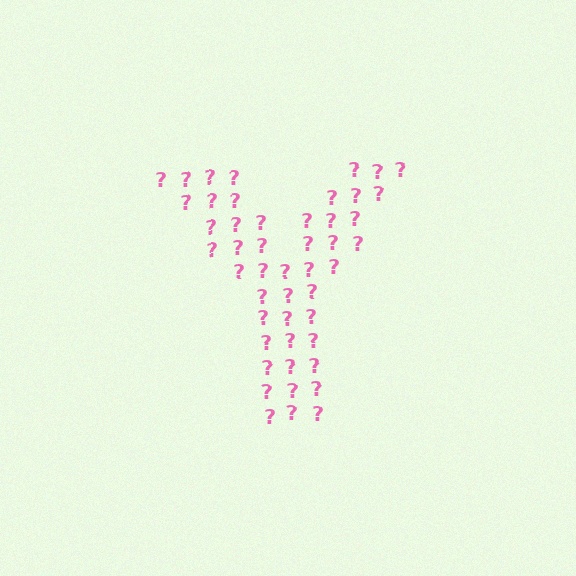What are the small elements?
The small elements are question marks.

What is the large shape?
The large shape is the letter Y.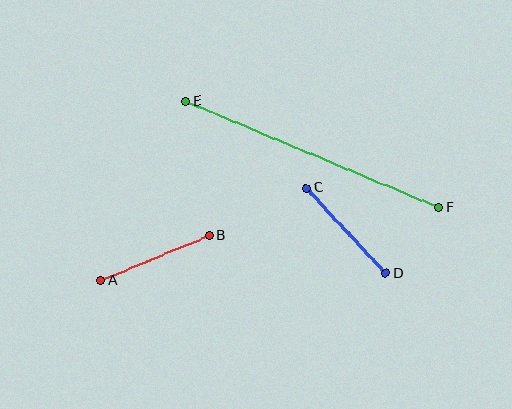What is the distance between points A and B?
The distance is approximately 117 pixels.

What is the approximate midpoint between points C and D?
The midpoint is at approximately (346, 231) pixels.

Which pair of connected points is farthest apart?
Points E and F are farthest apart.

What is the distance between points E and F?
The distance is approximately 274 pixels.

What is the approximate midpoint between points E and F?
The midpoint is at approximately (312, 154) pixels.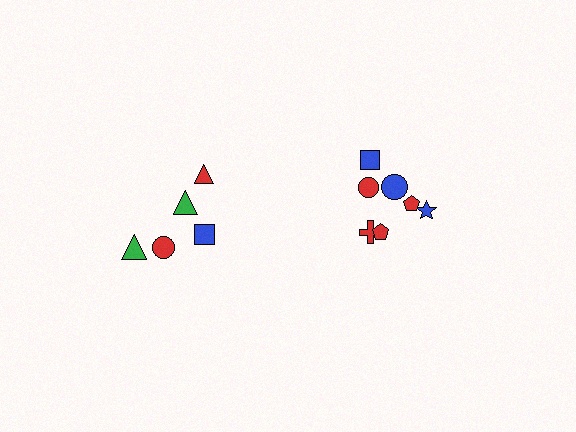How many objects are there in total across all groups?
There are 12 objects.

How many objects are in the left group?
There are 5 objects.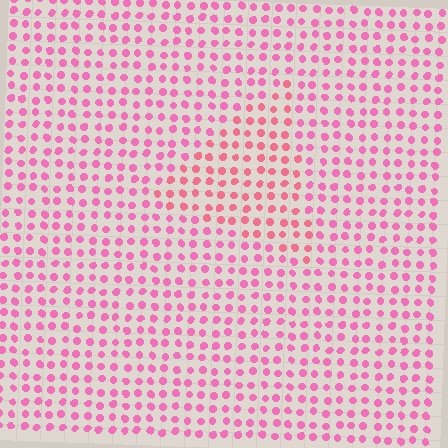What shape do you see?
I see a triangle.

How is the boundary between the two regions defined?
The boundary is defined purely by a slight shift in hue (about 21 degrees). Spacing, size, and orientation are identical on both sides.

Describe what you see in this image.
The image is filled with small pink elements in a uniform arrangement. A triangle-shaped region is visible where the elements are tinted to a slightly different hue, forming a subtle color boundary.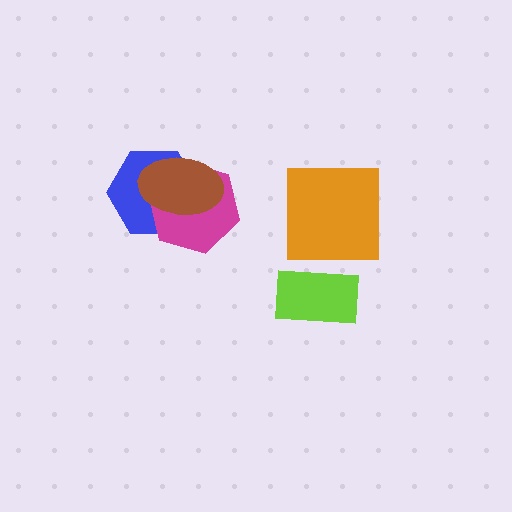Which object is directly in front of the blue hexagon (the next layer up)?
The magenta hexagon is directly in front of the blue hexagon.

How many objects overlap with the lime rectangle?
0 objects overlap with the lime rectangle.